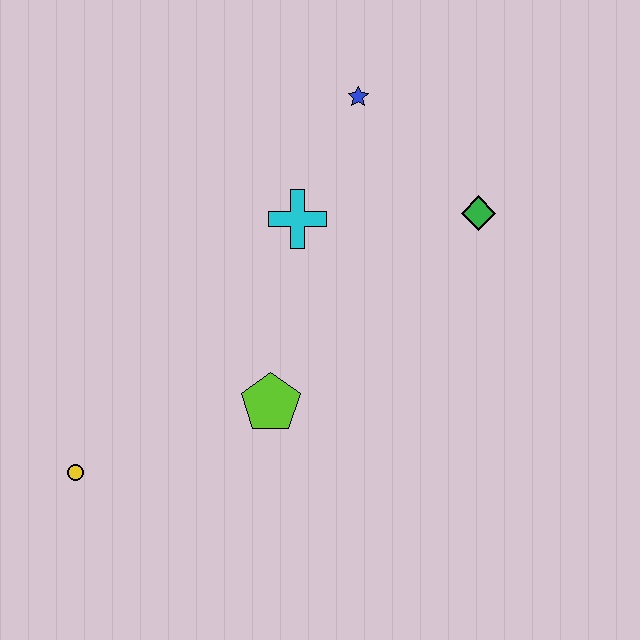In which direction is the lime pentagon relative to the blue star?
The lime pentagon is below the blue star.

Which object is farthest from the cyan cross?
The yellow circle is farthest from the cyan cross.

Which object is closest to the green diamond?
The blue star is closest to the green diamond.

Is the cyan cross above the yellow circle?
Yes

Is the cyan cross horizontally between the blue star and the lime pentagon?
Yes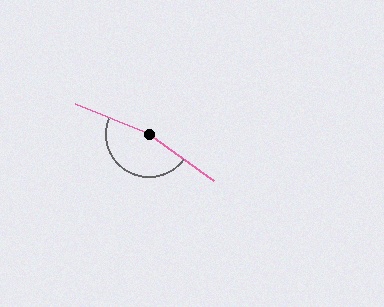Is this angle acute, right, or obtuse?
It is obtuse.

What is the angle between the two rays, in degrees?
Approximately 166 degrees.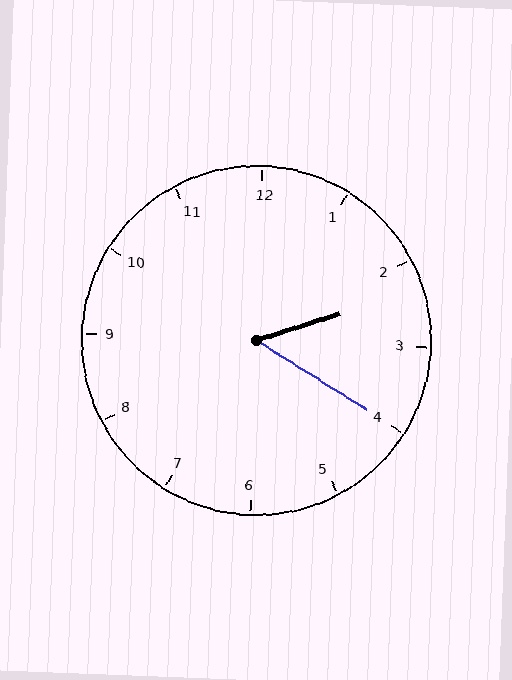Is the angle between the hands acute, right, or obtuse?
It is acute.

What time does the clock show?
2:20.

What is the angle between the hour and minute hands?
Approximately 50 degrees.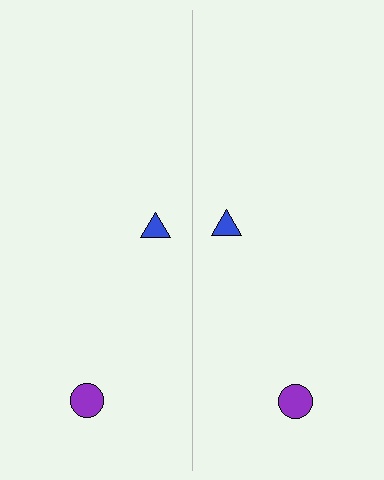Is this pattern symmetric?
Yes, this pattern has bilateral (reflection) symmetry.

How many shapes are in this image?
There are 4 shapes in this image.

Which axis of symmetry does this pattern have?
The pattern has a vertical axis of symmetry running through the center of the image.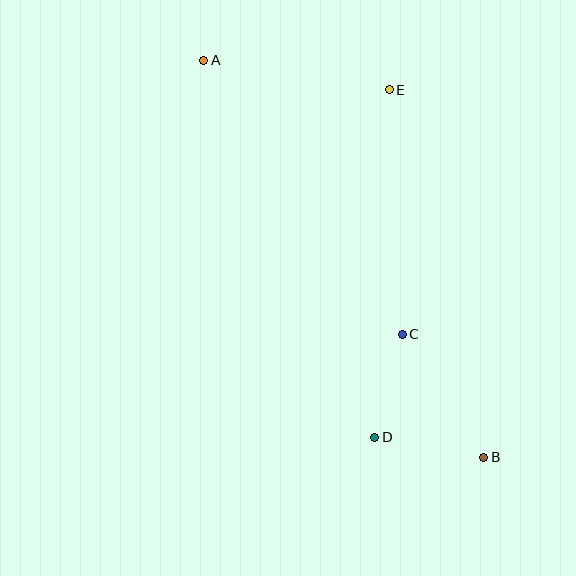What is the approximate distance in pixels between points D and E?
The distance between D and E is approximately 348 pixels.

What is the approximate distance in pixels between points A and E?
The distance between A and E is approximately 188 pixels.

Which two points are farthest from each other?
Points A and B are farthest from each other.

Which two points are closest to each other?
Points C and D are closest to each other.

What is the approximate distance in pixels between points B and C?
The distance between B and C is approximately 147 pixels.